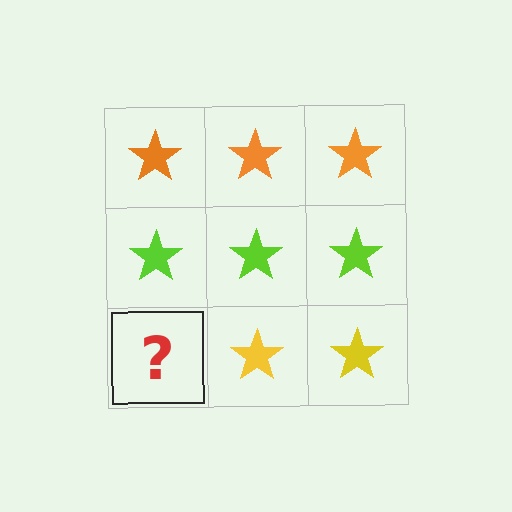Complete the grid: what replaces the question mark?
The question mark should be replaced with a yellow star.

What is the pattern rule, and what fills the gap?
The rule is that each row has a consistent color. The gap should be filled with a yellow star.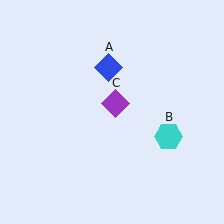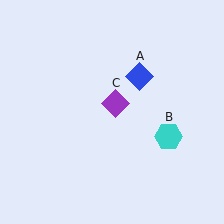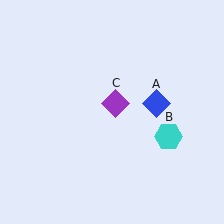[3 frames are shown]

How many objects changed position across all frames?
1 object changed position: blue diamond (object A).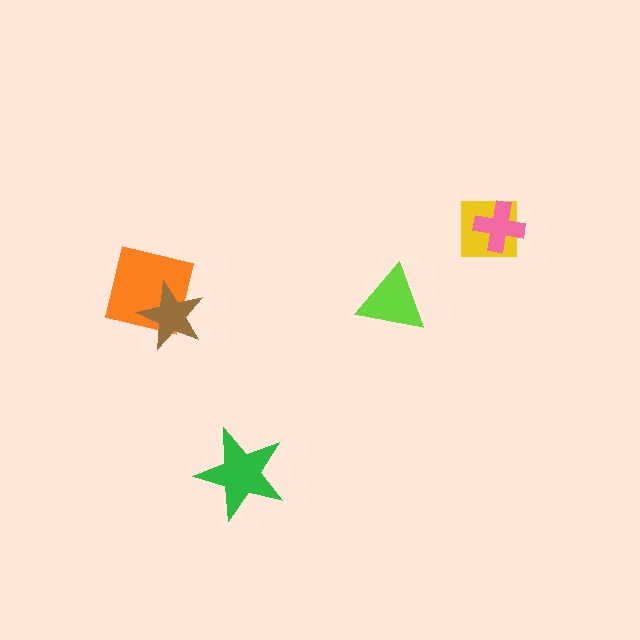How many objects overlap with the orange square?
1 object overlaps with the orange square.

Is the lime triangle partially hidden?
No, no other shape covers it.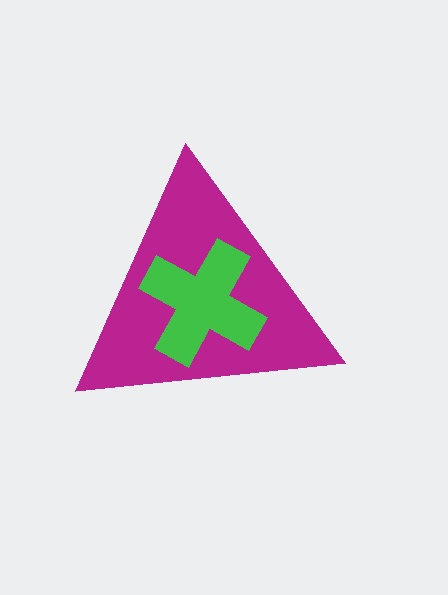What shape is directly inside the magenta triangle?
The green cross.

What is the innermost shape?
The green cross.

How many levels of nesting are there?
2.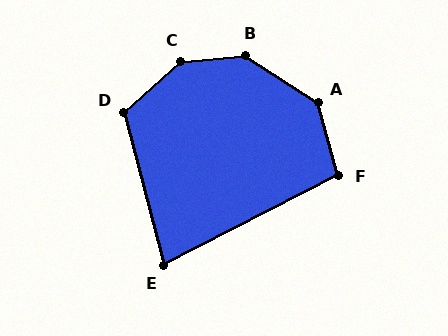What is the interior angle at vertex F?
Approximately 102 degrees (obtuse).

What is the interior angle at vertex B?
Approximately 141 degrees (obtuse).